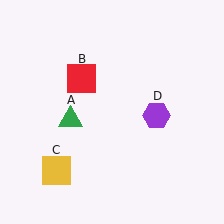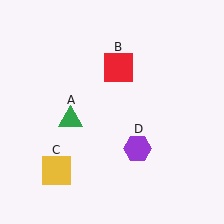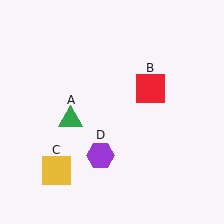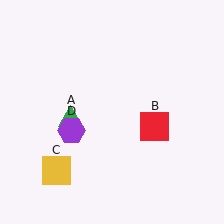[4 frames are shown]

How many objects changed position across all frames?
2 objects changed position: red square (object B), purple hexagon (object D).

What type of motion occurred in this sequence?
The red square (object B), purple hexagon (object D) rotated clockwise around the center of the scene.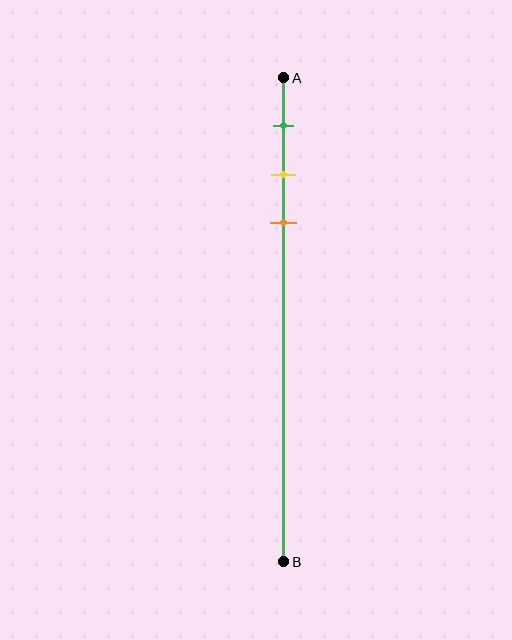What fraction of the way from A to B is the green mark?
The green mark is approximately 10% (0.1) of the way from A to B.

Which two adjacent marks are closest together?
The yellow and orange marks are the closest adjacent pair.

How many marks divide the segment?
There are 3 marks dividing the segment.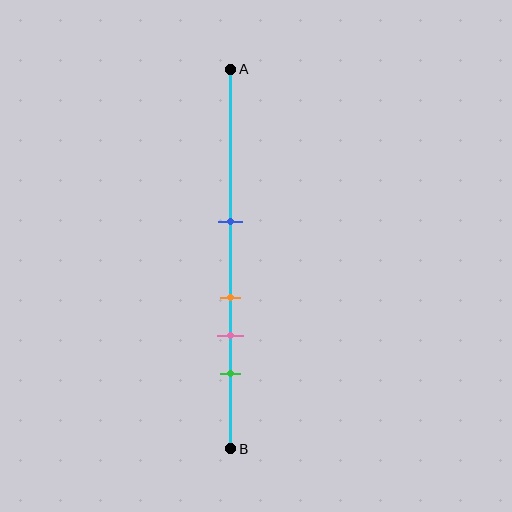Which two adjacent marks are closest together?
The orange and pink marks are the closest adjacent pair.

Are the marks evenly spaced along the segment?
No, the marks are not evenly spaced.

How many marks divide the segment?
There are 4 marks dividing the segment.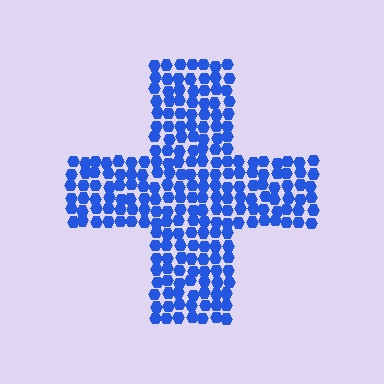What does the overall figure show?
The overall figure shows a cross.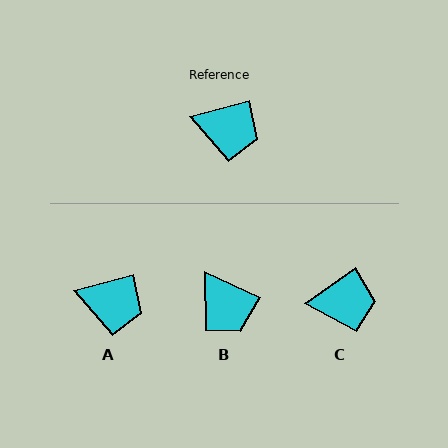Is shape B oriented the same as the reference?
No, it is off by about 40 degrees.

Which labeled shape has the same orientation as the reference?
A.